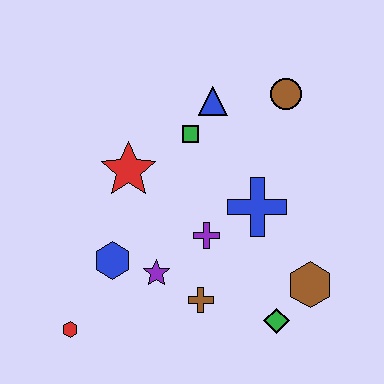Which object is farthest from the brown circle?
The red hexagon is farthest from the brown circle.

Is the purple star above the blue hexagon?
No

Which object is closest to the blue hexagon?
The purple star is closest to the blue hexagon.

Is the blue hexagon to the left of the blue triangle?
Yes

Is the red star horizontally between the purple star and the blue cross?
No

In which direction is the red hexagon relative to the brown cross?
The red hexagon is to the left of the brown cross.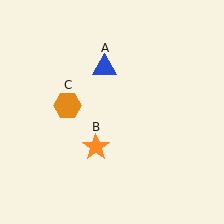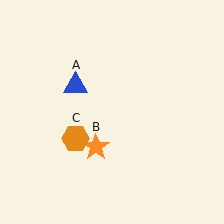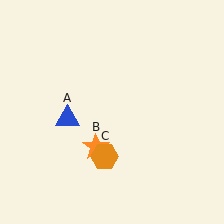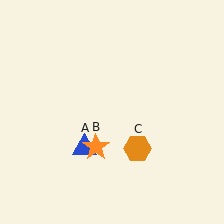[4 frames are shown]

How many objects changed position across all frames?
2 objects changed position: blue triangle (object A), orange hexagon (object C).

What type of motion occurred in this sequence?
The blue triangle (object A), orange hexagon (object C) rotated counterclockwise around the center of the scene.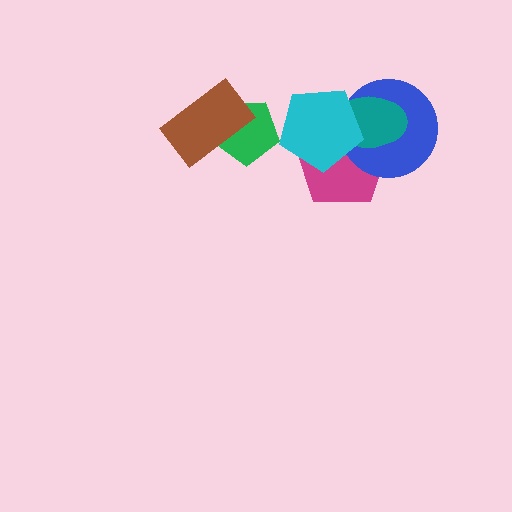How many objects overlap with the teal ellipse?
3 objects overlap with the teal ellipse.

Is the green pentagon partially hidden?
Yes, it is partially covered by another shape.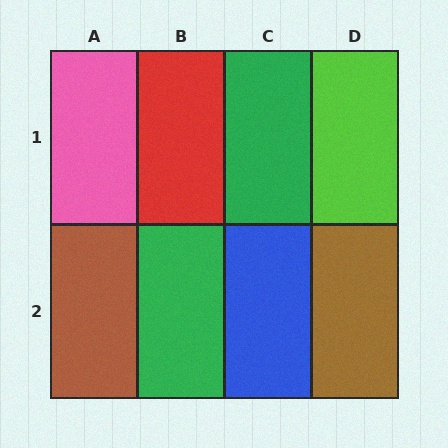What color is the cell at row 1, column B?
Red.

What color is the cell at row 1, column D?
Lime.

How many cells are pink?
1 cell is pink.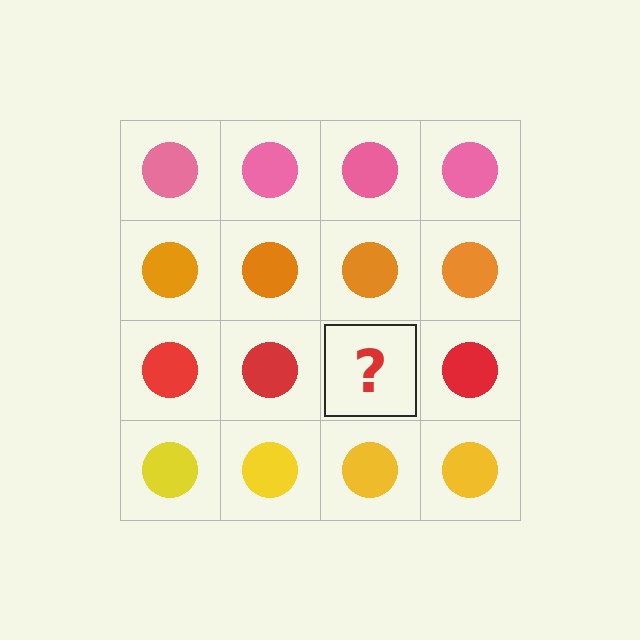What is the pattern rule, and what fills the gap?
The rule is that each row has a consistent color. The gap should be filled with a red circle.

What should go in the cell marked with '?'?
The missing cell should contain a red circle.